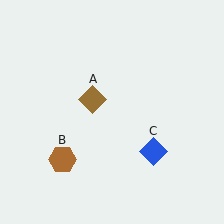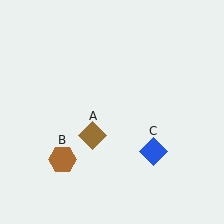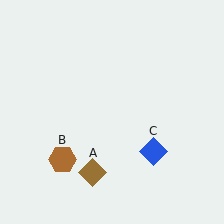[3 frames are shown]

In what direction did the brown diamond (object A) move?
The brown diamond (object A) moved down.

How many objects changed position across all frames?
1 object changed position: brown diamond (object A).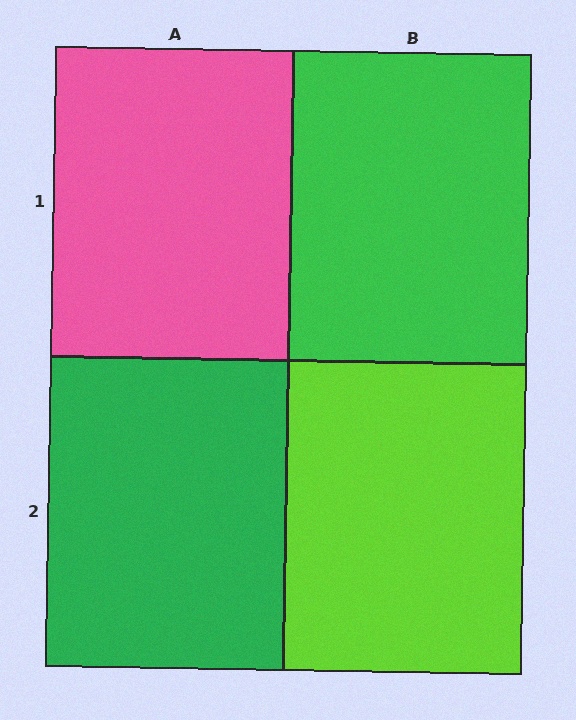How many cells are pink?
1 cell is pink.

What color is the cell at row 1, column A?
Pink.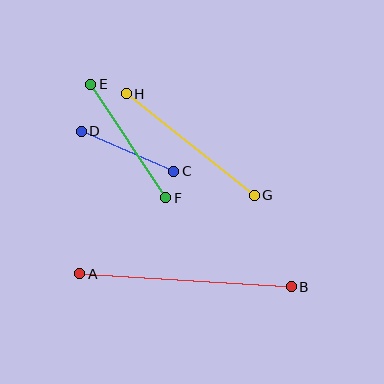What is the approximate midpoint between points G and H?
The midpoint is at approximately (190, 144) pixels.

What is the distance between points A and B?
The distance is approximately 211 pixels.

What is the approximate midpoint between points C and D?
The midpoint is at approximately (128, 151) pixels.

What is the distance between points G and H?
The distance is approximately 163 pixels.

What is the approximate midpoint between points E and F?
The midpoint is at approximately (128, 141) pixels.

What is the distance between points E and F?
The distance is approximately 136 pixels.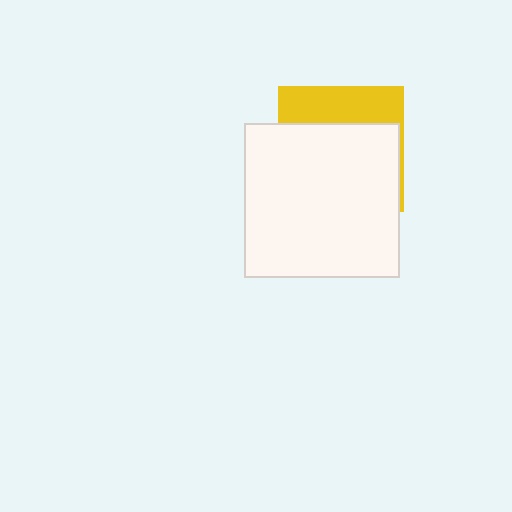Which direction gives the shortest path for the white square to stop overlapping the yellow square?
Moving down gives the shortest separation.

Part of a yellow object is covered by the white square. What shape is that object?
It is a square.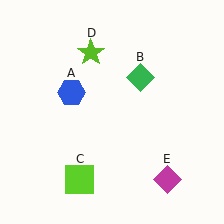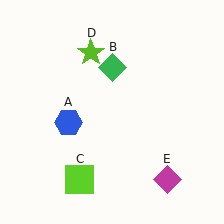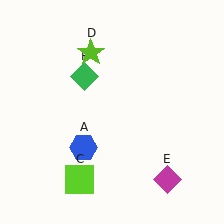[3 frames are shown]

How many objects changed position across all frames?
2 objects changed position: blue hexagon (object A), green diamond (object B).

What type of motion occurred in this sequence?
The blue hexagon (object A), green diamond (object B) rotated counterclockwise around the center of the scene.